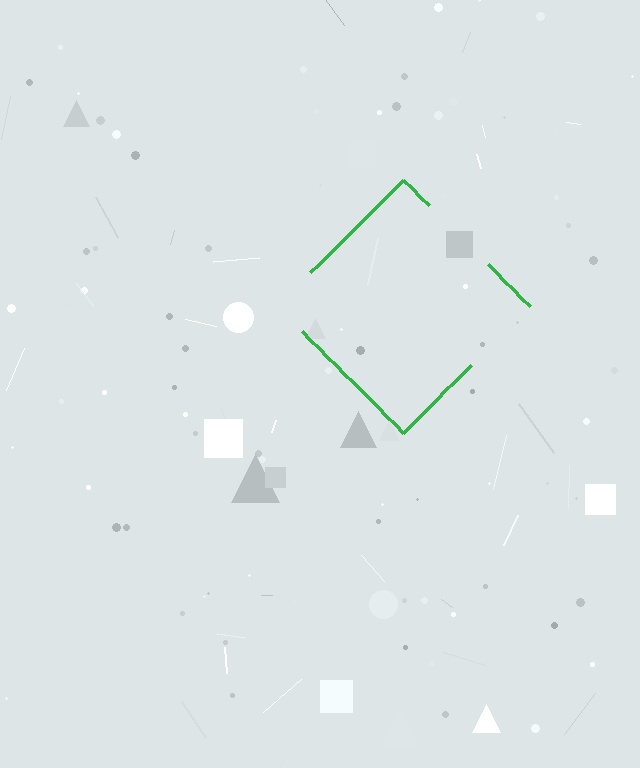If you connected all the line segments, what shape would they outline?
They would outline a diamond.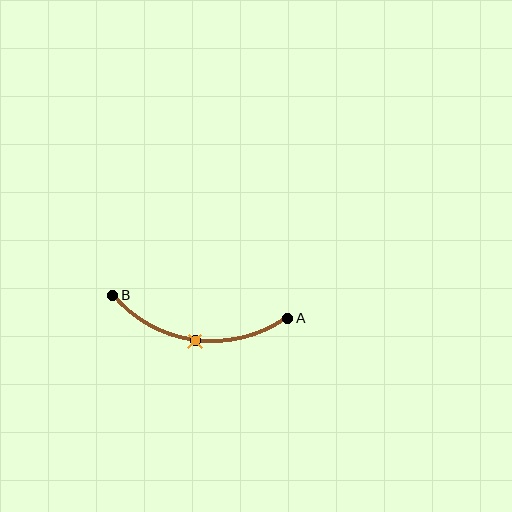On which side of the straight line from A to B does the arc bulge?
The arc bulges below the straight line connecting A and B.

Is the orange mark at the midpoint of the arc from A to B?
Yes. The orange mark lies on the arc at equal arc-length from both A and B — it is the arc midpoint.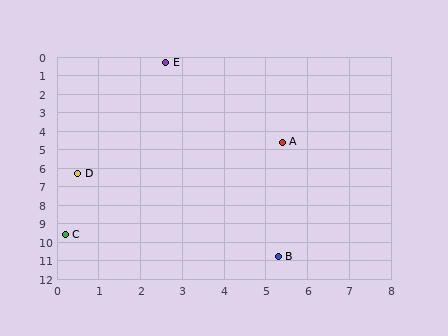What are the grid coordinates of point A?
Point A is at approximately (5.4, 4.6).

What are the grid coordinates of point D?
Point D is at approximately (0.5, 6.3).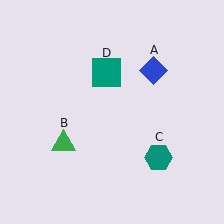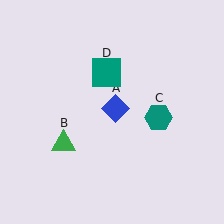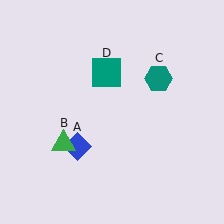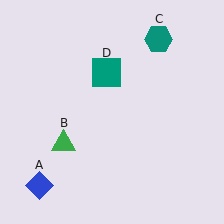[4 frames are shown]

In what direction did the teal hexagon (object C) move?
The teal hexagon (object C) moved up.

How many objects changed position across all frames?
2 objects changed position: blue diamond (object A), teal hexagon (object C).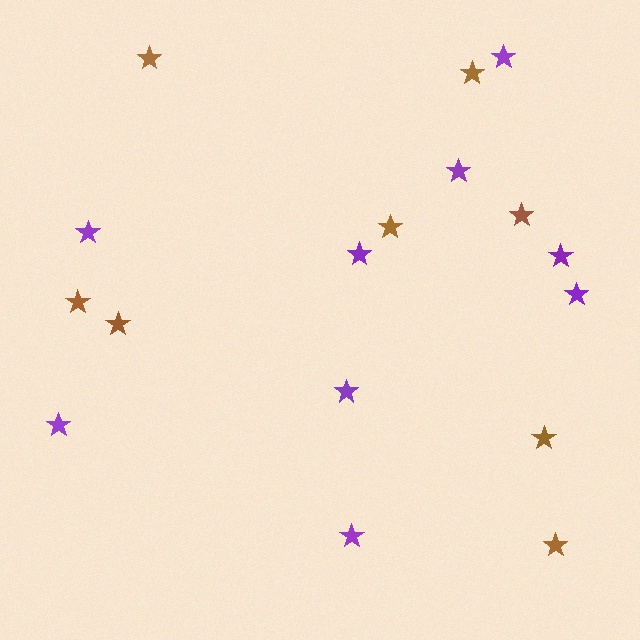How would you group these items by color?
There are 2 groups: one group of brown stars (8) and one group of purple stars (9).